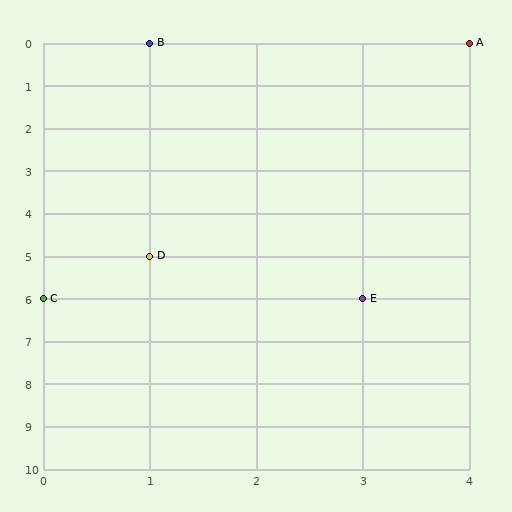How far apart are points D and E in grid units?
Points D and E are 2 columns and 1 row apart (about 2.2 grid units diagonally).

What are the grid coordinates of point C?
Point C is at grid coordinates (0, 6).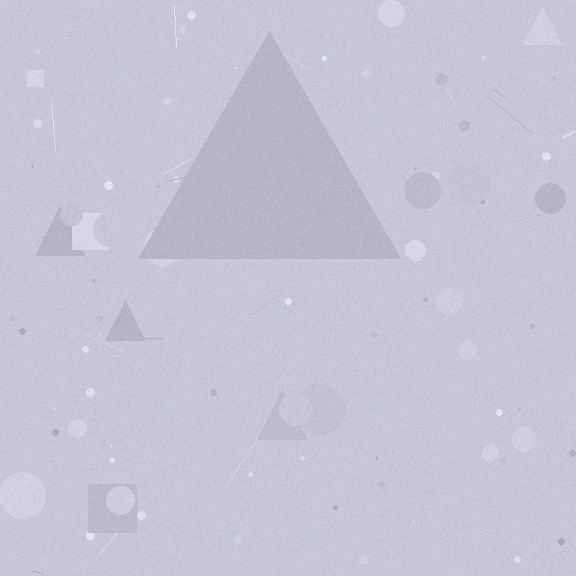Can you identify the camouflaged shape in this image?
The camouflaged shape is a triangle.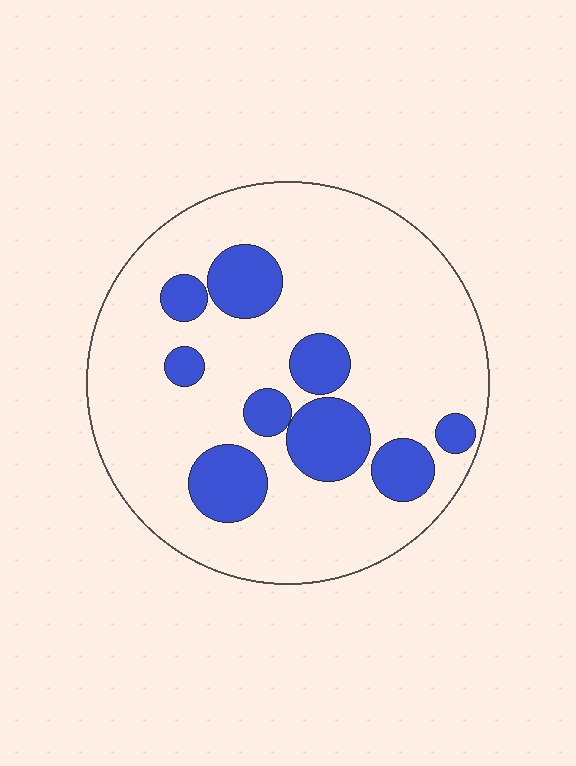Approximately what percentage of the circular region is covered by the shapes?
Approximately 20%.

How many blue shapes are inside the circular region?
9.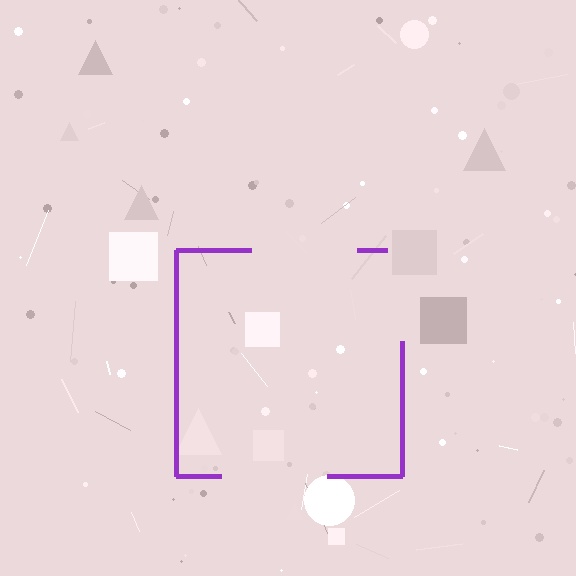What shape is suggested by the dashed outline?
The dashed outline suggests a square.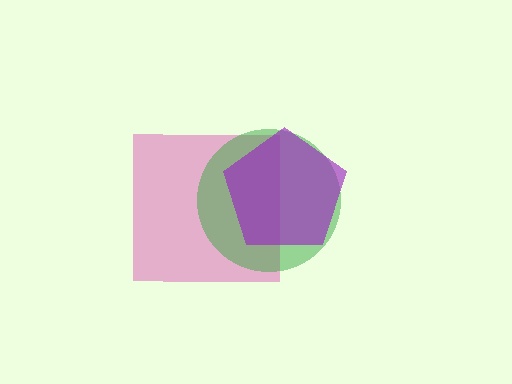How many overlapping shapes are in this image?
There are 3 overlapping shapes in the image.